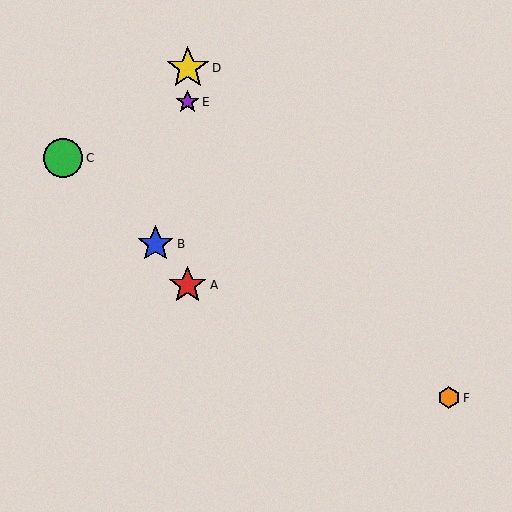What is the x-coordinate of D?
Object D is at x≈188.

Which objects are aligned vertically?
Objects A, D, E are aligned vertically.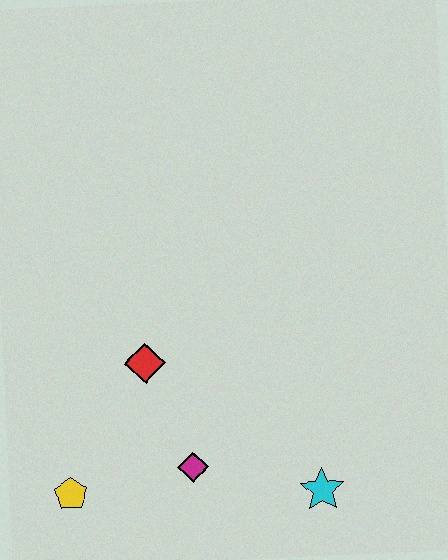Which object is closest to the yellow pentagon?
The magenta diamond is closest to the yellow pentagon.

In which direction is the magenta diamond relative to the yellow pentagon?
The magenta diamond is to the right of the yellow pentagon.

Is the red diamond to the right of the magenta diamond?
No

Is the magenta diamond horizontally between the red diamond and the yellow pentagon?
No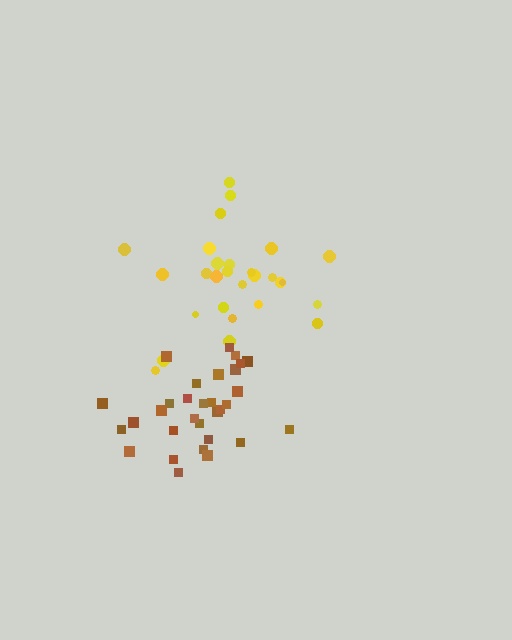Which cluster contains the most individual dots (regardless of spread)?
Brown (31).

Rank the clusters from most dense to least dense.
brown, yellow.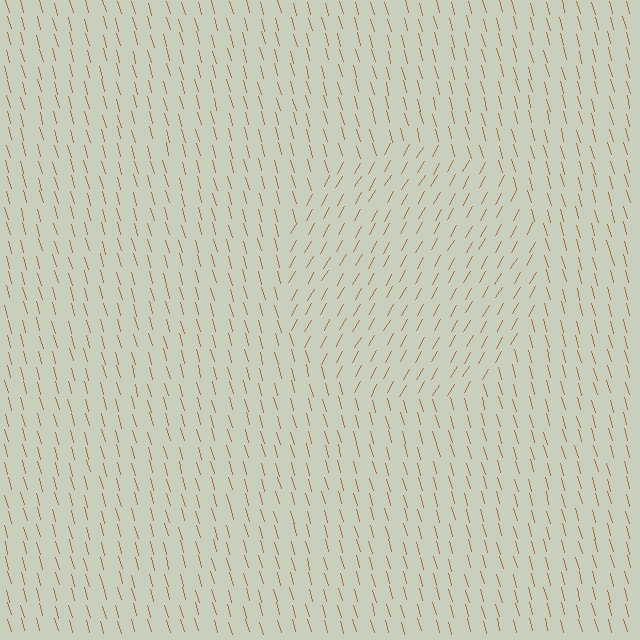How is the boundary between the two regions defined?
The boundary is defined purely by a change in line orientation (approximately 45 degrees difference). All lines are the same color and thickness.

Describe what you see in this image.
The image is filled with small brown line segments. A circle region in the image has lines oriented differently from the surrounding lines, creating a visible texture boundary.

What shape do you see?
I see a circle.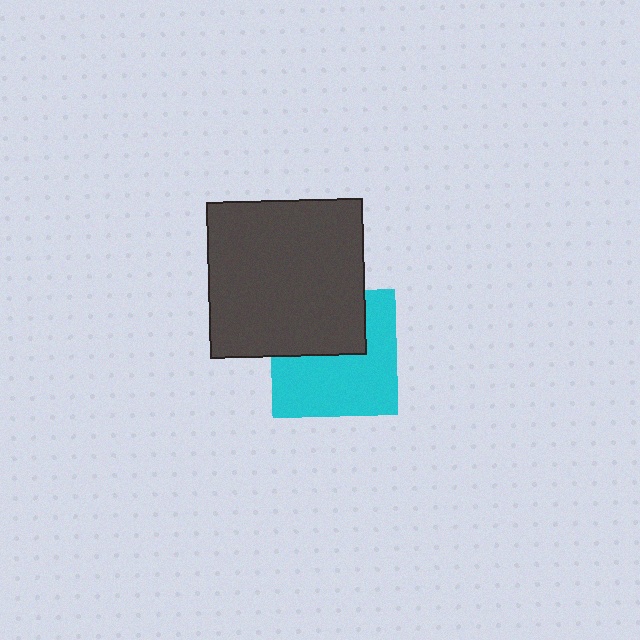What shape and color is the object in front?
The object in front is a dark gray square.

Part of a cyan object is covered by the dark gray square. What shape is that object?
It is a square.